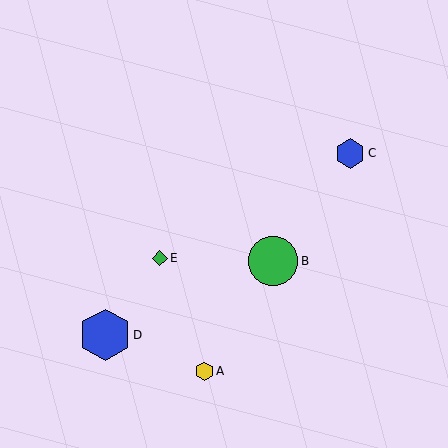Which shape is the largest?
The blue hexagon (labeled D) is the largest.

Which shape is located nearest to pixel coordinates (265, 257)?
The green circle (labeled B) at (273, 261) is nearest to that location.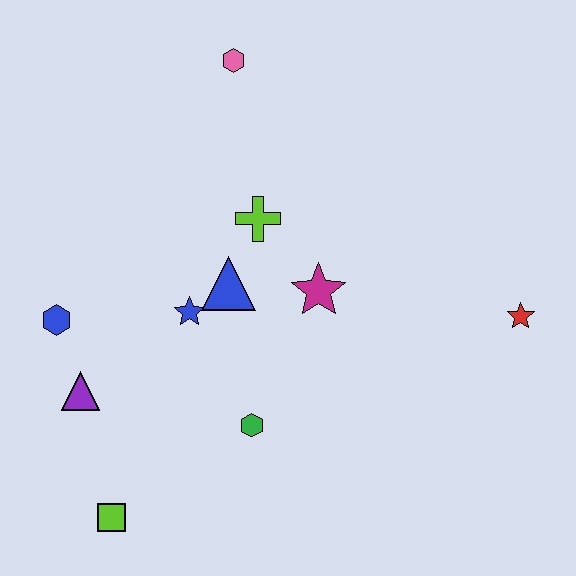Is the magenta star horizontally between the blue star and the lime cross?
No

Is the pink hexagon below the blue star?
No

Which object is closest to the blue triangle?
The blue star is closest to the blue triangle.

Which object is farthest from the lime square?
The pink hexagon is farthest from the lime square.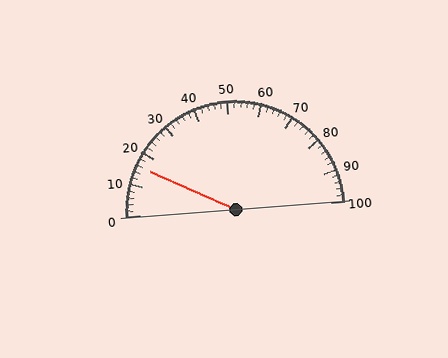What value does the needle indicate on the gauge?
The needle indicates approximately 16.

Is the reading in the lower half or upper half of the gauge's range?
The reading is in the lower half of the range (0 to 100).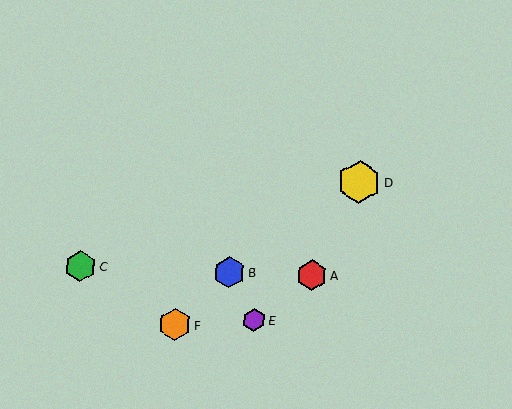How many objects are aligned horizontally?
3 objects (A, B, C) are aligned horizontally.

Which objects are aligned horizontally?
Objects A, B, C are aligned horizontally.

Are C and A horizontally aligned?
Yes, both are at y≈266.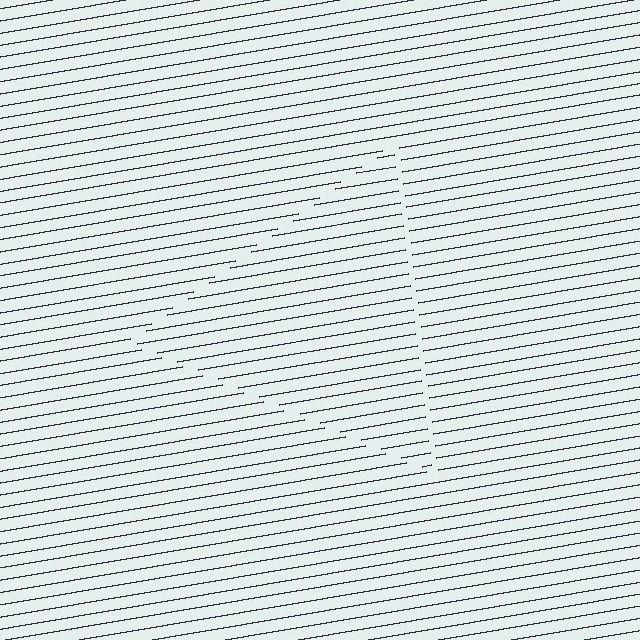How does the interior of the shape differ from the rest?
The interior of the shape contains the same grating, shifted by half a period — the contour is defined by the phase discontinuity where line-ends from the inner and outer gratings abut.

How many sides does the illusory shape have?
3 sides — the line-ends trace a triangle.